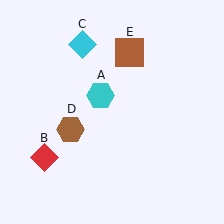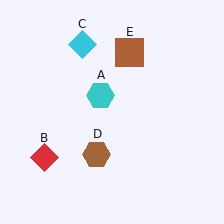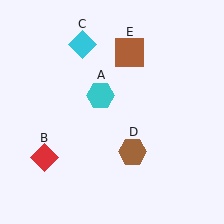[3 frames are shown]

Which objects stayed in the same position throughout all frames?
Cyan hexagon (object A) and red diamond (object B) and cyan diamond (object C) and brown square (object E) remained stationary.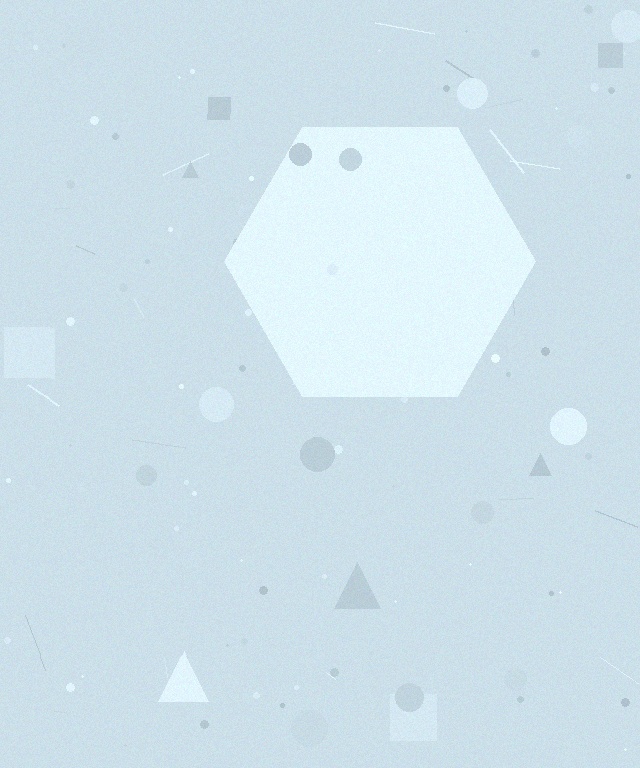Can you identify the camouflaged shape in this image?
The camouflaged shape is a hexagon.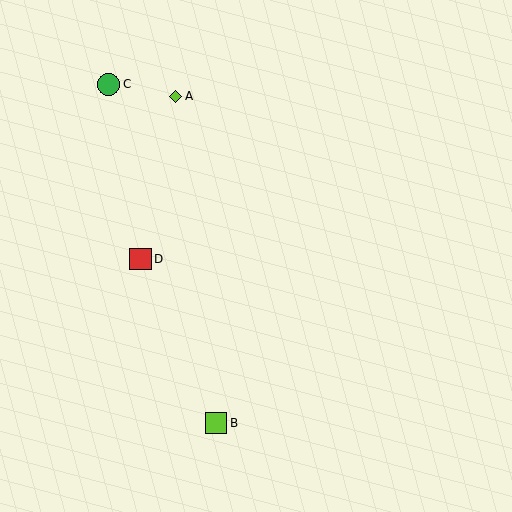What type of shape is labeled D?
Shape D is a red square.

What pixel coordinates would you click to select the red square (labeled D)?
Click at (141, 259) to select the red square D.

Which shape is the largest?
The green circle (labeled C) is the largest.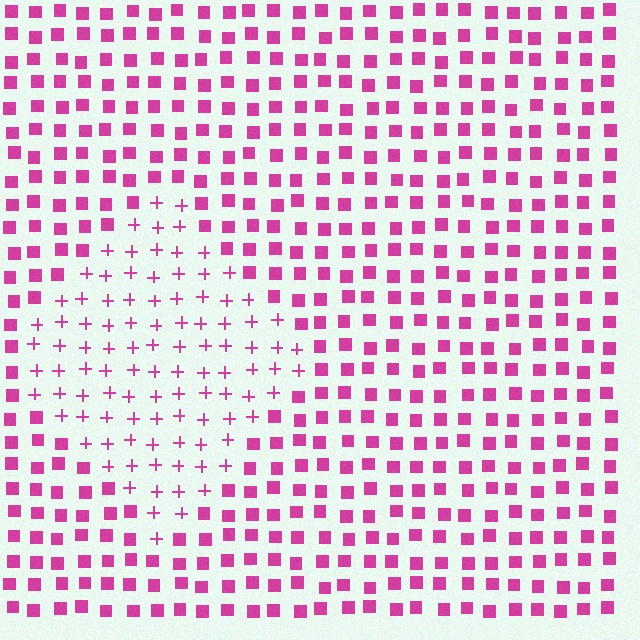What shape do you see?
I see a diamond.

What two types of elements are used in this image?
The image uses plus signs inside the diamond region and squares outside it.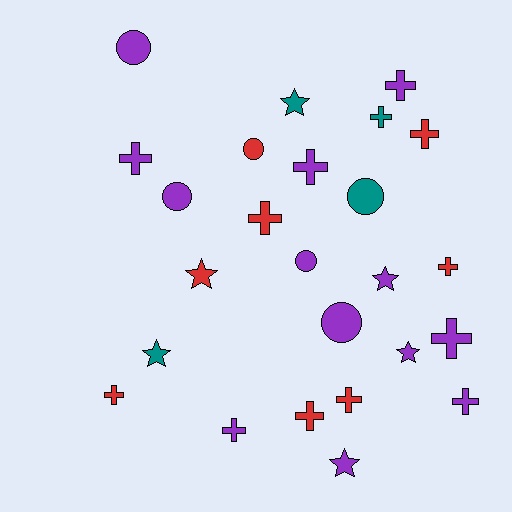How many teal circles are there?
There is 1 teal circle.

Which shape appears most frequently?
Cross, with 13 objects.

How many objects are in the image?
There are 25 objects.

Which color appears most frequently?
Purple, with 13 objects.